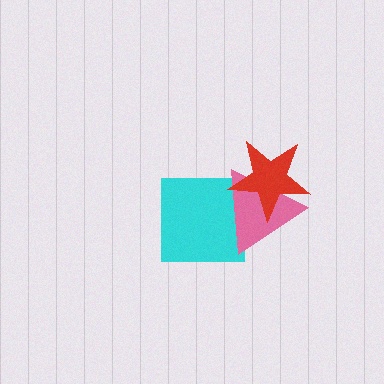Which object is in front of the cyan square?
The pink triangle is in front of the cyan square.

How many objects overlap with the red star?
1 object overlaps with the red star.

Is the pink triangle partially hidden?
Yes, it is partially covered by another shape.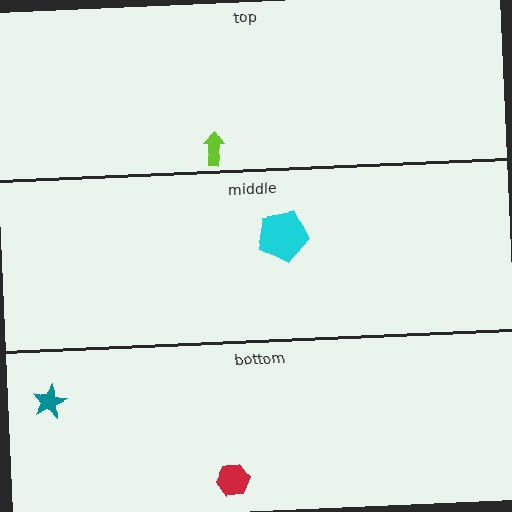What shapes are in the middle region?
The cyan pentagon.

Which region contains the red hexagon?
The bottom region.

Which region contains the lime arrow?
The top region.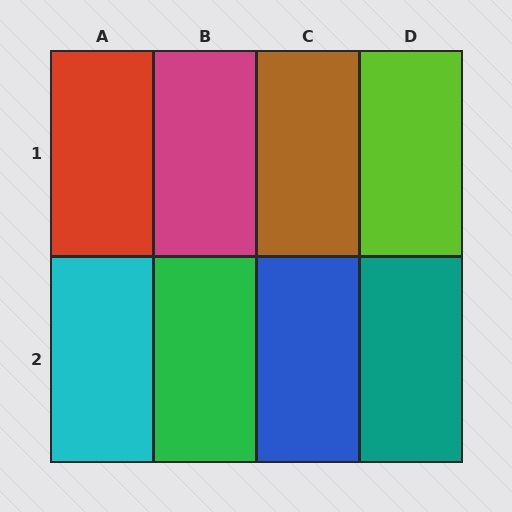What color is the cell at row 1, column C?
Brown.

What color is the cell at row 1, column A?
Red.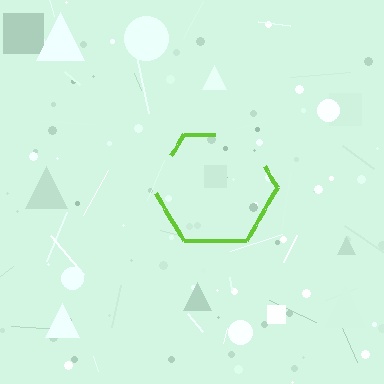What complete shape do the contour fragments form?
The contour fragments form a hexagon.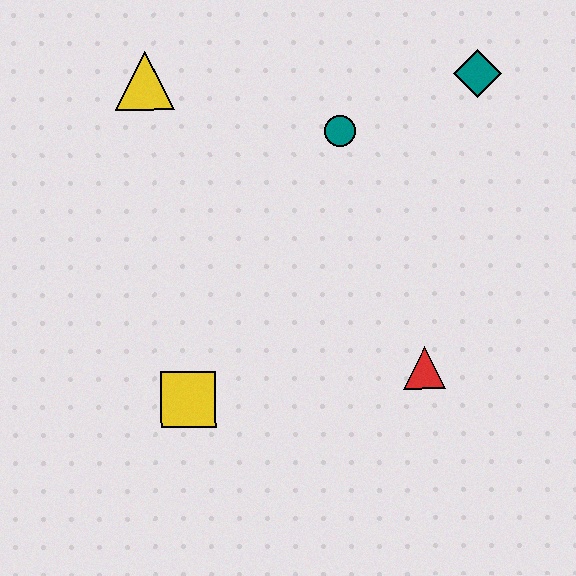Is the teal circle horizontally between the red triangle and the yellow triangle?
Yes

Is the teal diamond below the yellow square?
No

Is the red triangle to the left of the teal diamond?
Yes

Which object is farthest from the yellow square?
The teal diamond is farthest from the yellow square.